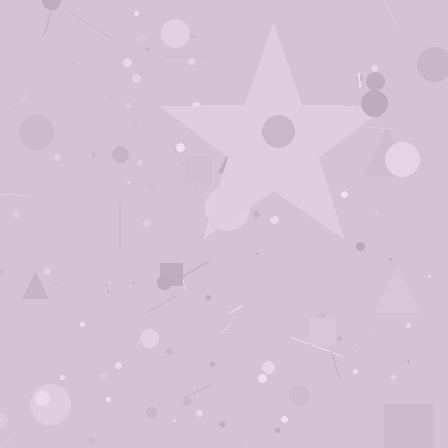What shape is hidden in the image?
A star is hidden in the image.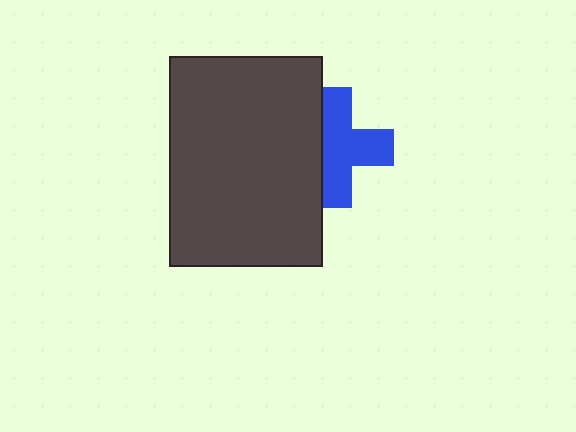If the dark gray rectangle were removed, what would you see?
You would see the complete blue cross.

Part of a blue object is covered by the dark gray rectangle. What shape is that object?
It is a cross.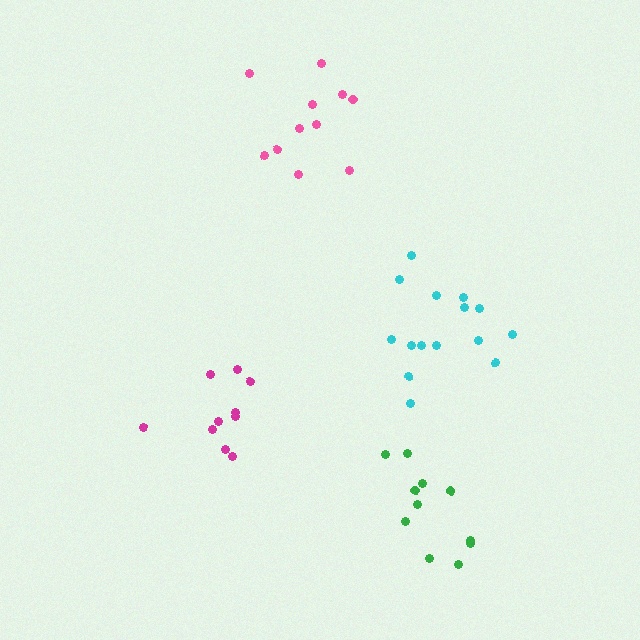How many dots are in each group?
Group 1: 10 dots, Group 2: 15 dots, Group 3: 11 dots, Group 4: 11 dots (47 total).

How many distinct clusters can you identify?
There are 4 distinct clusters.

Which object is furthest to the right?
The cyan cluster is rightmost.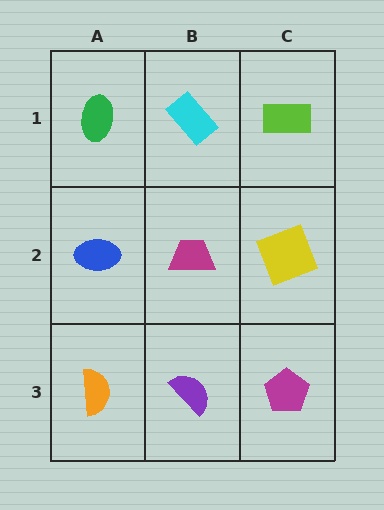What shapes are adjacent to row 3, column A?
A blue ellipse (row 2, column A), a purple semicircle (row 3, column B).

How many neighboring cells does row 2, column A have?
3.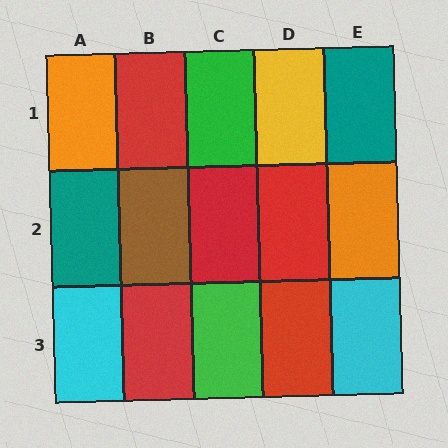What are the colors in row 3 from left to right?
Cyan, red, green, red, cyan.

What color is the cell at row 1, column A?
Orange.